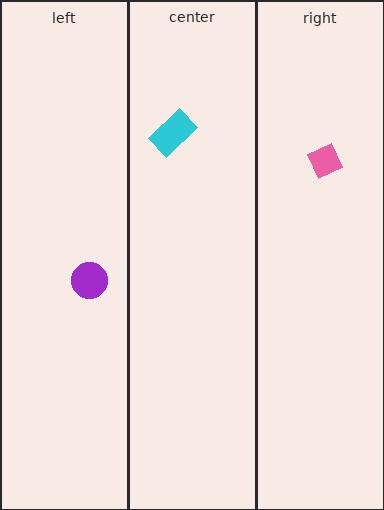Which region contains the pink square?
The right region.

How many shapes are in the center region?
1.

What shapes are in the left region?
The purple circle.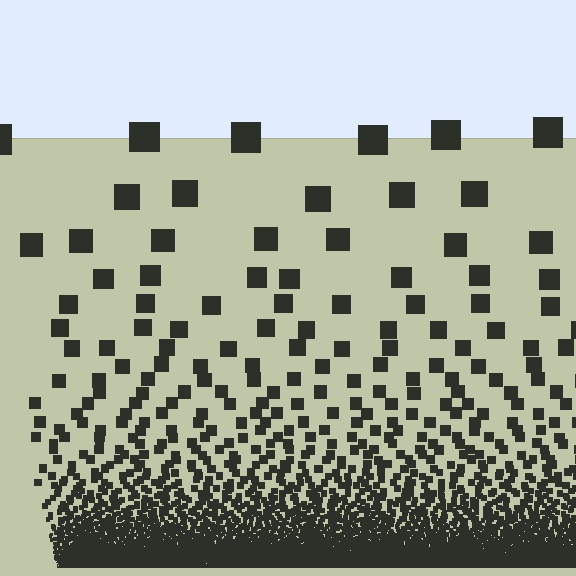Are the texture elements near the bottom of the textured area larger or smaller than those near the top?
Smaller. The gradient is inverted — elements near the bottom are smaller and denser.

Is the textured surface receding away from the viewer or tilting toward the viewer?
The surface appears to tilt toward the viewer. Texture elements get larger and sparser toward the top.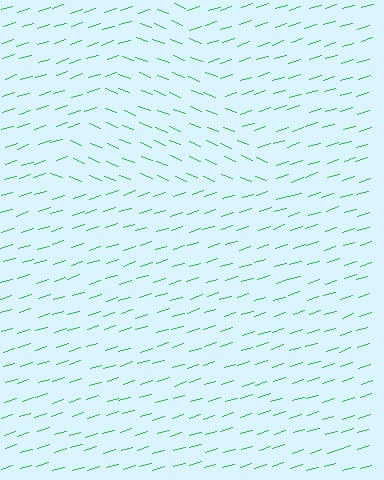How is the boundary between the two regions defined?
The boundary is defined purely by a change in line orientation (approximately 40 degrees difference). All lines are the same color and thickness.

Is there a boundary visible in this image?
Yes, there is a texture boundary formed by a change in line orientation.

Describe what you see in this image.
The image is filled with small green line segments. A triangle region in the image has lines oriented differently from the surrounding lines, creating a visible texture boundary.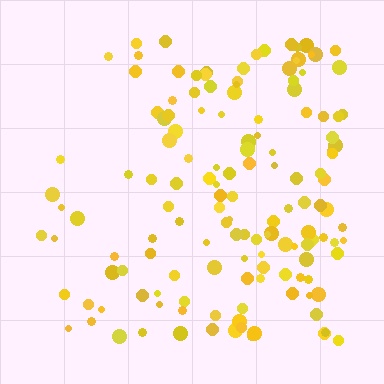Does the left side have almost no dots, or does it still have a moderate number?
Still a moderate number, just noticeably fewer than the right.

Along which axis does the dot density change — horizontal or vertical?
Horizontal.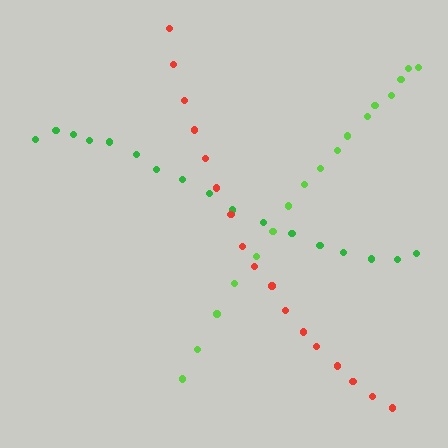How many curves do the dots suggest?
There are 3 distinct paths.